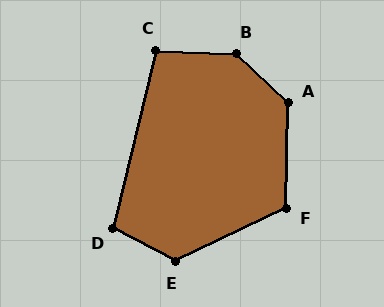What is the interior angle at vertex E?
Approximately 127 degrees (obtuse).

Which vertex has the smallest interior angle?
C, at approximately 101 degrees.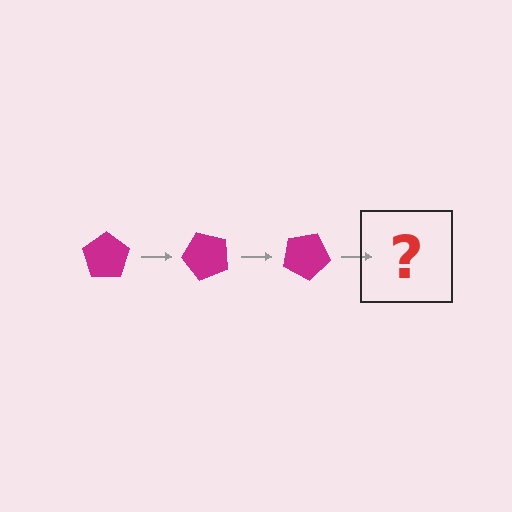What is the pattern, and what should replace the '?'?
The pattern is that the pentagon rotates 50 degrees each step. The '?' should be a magenta pentagon rotated 150 degrees.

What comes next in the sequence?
The next element should be a magenta pentagon rotated 150 degrees.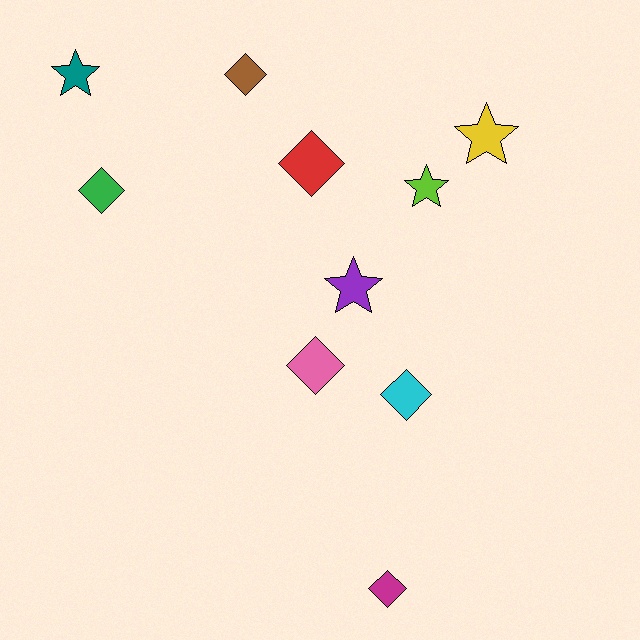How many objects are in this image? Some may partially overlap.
There are 10 objects.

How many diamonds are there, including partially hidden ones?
There are 6 diamonds.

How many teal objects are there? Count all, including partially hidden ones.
There is 1 teal object.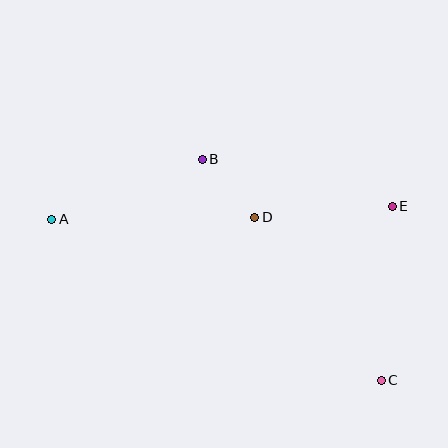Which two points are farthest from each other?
Points A and C are farthest from each other.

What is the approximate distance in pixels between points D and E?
The distance between D and E is approximately 138 pixels.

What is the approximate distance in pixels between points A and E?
The distance between A and E is approximately 341 pixels.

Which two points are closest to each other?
Points B and D are closest to each other.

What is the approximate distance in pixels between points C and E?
The distance between C and E is approximately 175 pixels.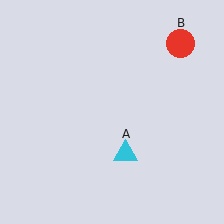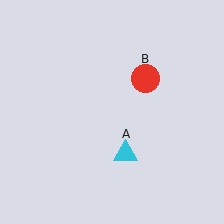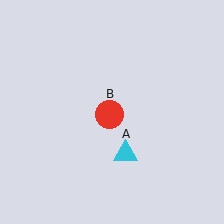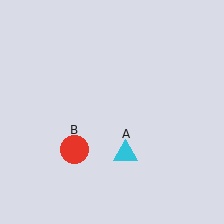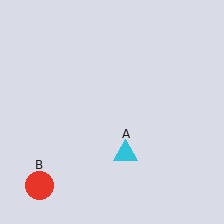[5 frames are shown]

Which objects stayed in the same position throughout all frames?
Cyan triangle (object A) remained stationary.